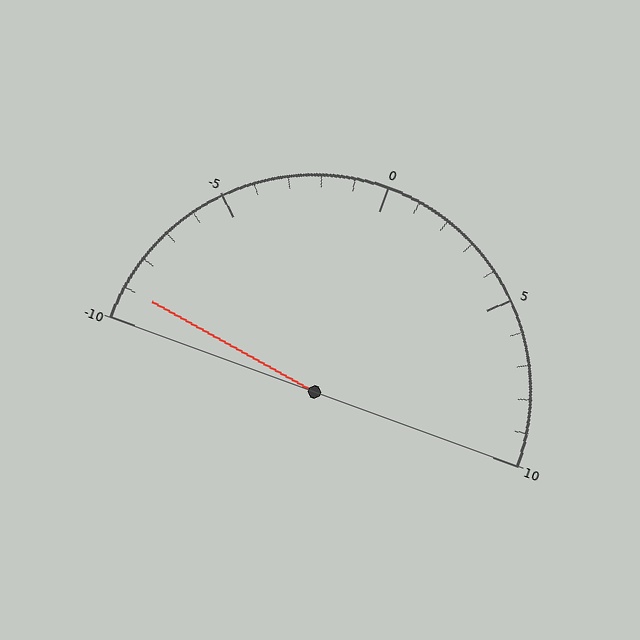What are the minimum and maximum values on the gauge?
The gauge ranges from -10 to 10.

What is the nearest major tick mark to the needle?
The nearest major tick mark is -10.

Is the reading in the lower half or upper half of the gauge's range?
The reading is in the lower half of the range (-10 to 10).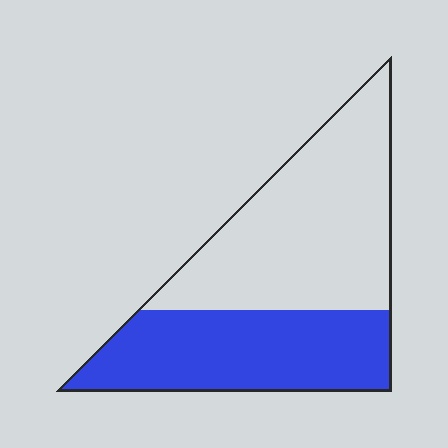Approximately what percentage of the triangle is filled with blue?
Approximately 45%.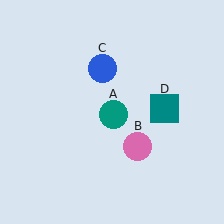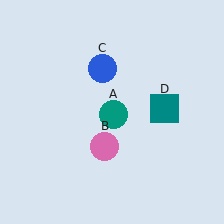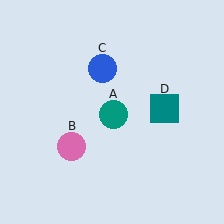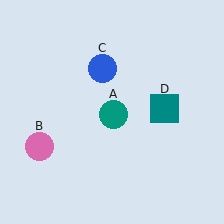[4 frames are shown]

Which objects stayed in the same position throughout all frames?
Teal circle (object A) and blue circle (object C) and teal square (object D) remained stationary.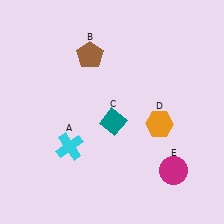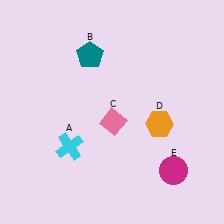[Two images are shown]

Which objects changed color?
B changed from brown to teal. C changed from teal to pink.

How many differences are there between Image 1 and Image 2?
There are 2 differences between the two images.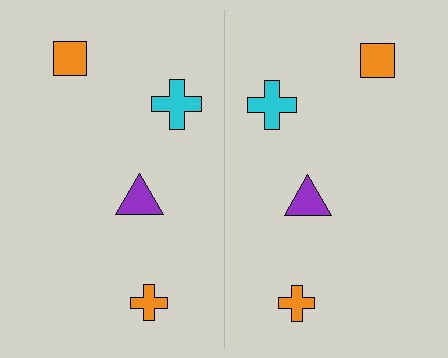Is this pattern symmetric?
Yes, this pattern has bilateral (reflection) symmetry.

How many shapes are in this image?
There are 8 shapes in this image.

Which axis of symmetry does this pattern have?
The pattern has a vertical axis of symmetry running through the center of the image.